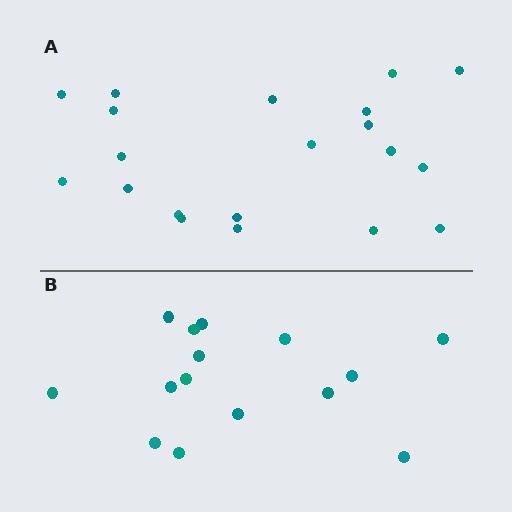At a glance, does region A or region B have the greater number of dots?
Region A (the top region) has more dots.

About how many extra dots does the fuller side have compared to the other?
Region A has about 5 more dots than region B.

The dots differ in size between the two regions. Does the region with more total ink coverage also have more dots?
No. Region B has more total ink coverage because its dots are larger, but region A actually contains more individual dots. Total area can be misleading — the number of items is what matters here.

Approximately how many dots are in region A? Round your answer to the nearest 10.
About 20 dots.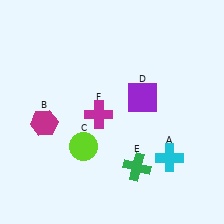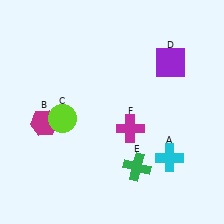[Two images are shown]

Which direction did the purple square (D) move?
The purple square (D) moved up.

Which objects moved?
The objects that moved are: the lime circle (C), the purple square (D), the magenta cross (F).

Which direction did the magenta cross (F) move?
The magenta cross (F) moved right.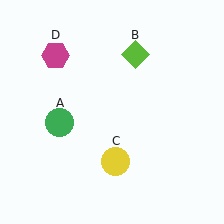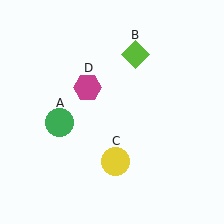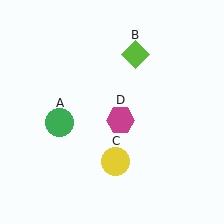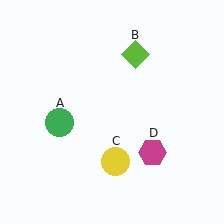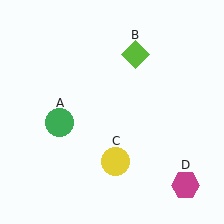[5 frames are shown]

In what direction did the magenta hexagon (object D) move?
The magenta hexagon (object D) moved down and to the right.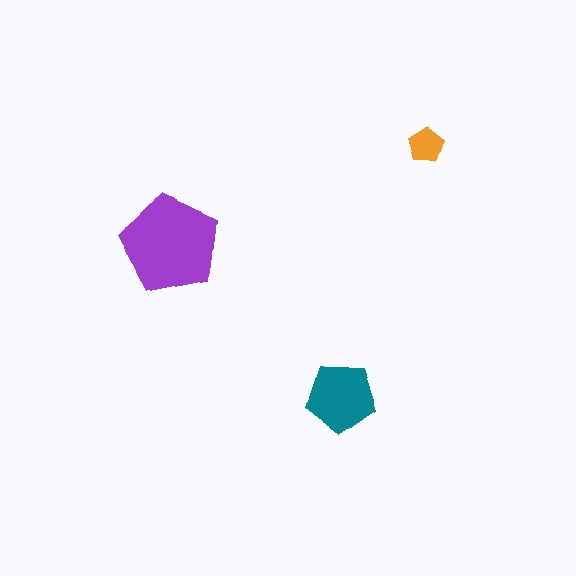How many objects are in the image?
There are 3 objects in the image.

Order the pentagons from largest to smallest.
the purple one, the teal one, the orange one.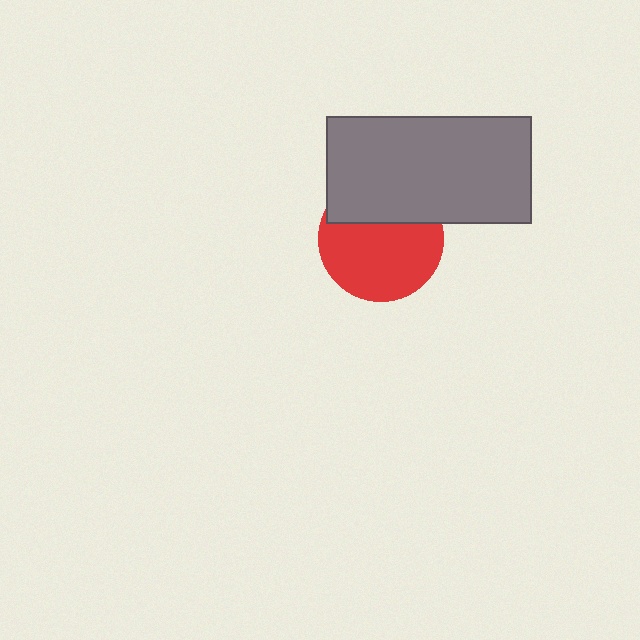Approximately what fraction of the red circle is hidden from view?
Roughly 34% of the red circle is hidden behind the gray rectangle.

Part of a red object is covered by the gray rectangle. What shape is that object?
It is a circle.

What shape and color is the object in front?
The object in front is a gray rectangle.